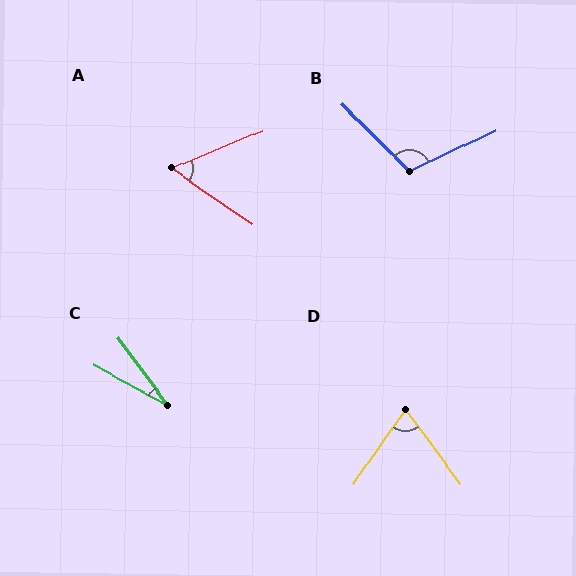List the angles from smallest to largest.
C (25°), A (57°), D (70°), B (110°).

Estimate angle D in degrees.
Approximately 70 degrees.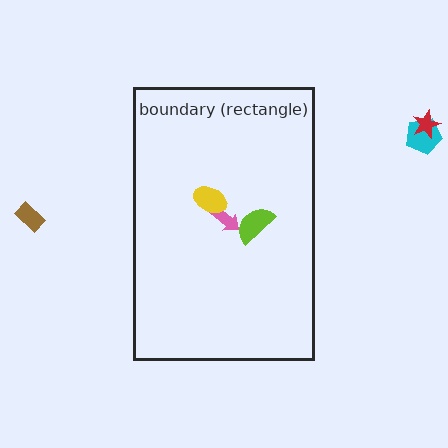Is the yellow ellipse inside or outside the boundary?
Inside.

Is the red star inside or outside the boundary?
Outside.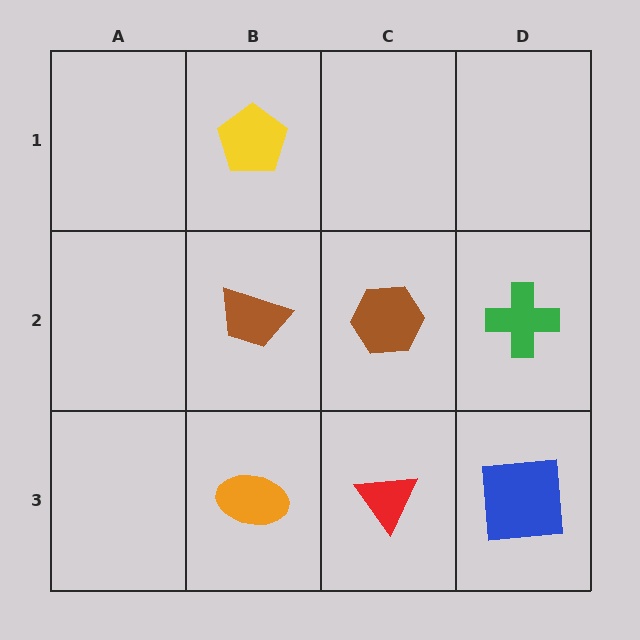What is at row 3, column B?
An orange ellipse.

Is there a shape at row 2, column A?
No, that cell is empty.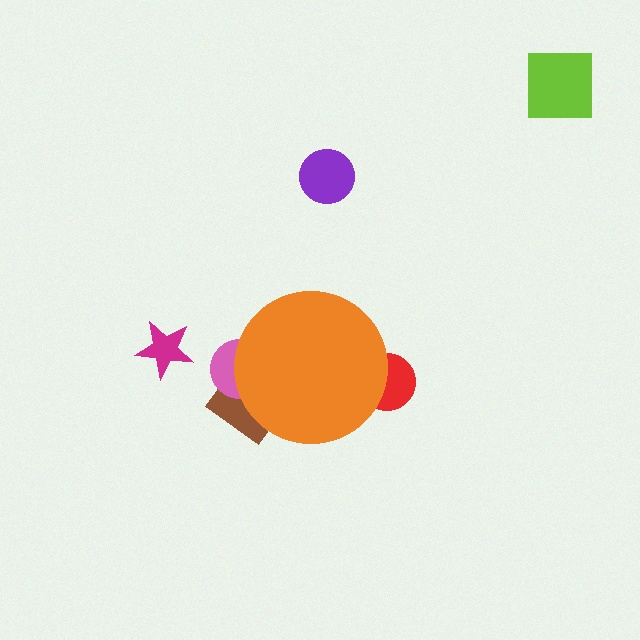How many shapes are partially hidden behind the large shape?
3 shapes are partially hidden.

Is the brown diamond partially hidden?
Yes, the brown diamond is partially hidden behind the orange circle.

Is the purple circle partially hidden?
No, the purple circle is fully visible.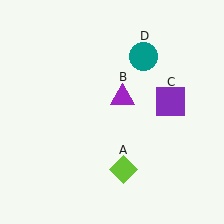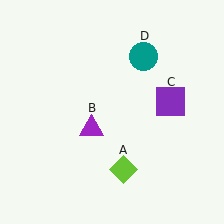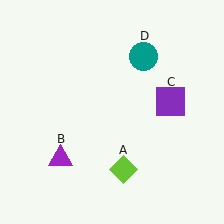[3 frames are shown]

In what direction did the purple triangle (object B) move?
The purple triangle (object B) moved down and to the left.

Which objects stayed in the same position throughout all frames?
Lime diamond (object A) and purple square (object C) and teal circle (object D) remained stationary.